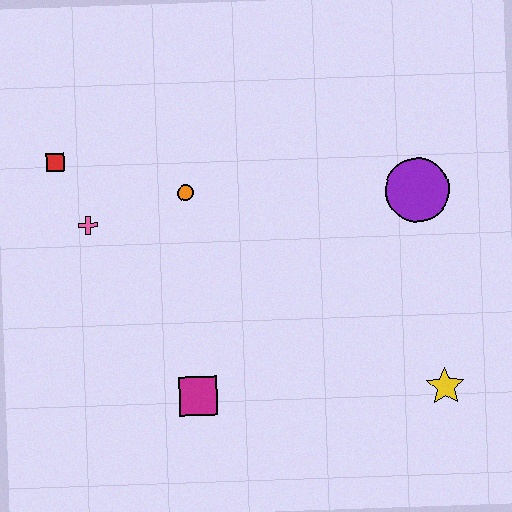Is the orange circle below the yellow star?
No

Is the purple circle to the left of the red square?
No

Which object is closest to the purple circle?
The yellow star is closest to the purple circle.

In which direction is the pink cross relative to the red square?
The pink cross is below the red square.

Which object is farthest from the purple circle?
The red square is farthest from the purple circle.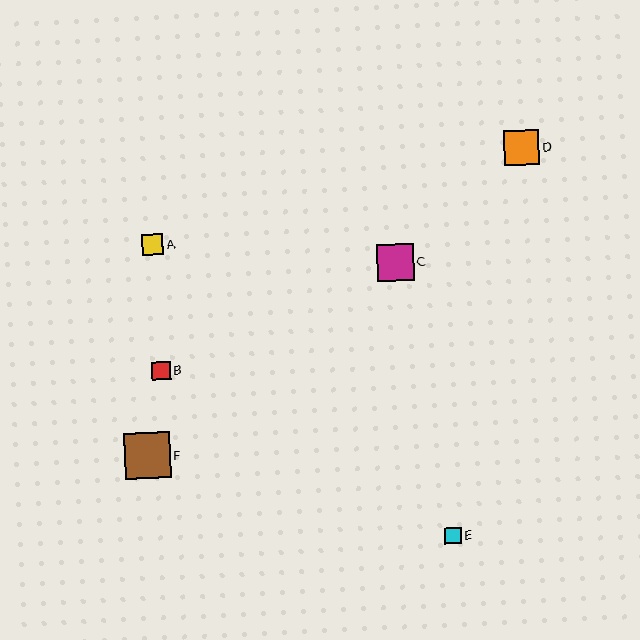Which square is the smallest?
Square E is the smallest with a size of approximately 16 pixels.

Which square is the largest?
Square F is the largest with a size of approximately 46 pixels.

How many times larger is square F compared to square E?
Square F is approximately 2.8 times the size of square E.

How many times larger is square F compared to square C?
Square F is approximately 1.2 times the size of square C.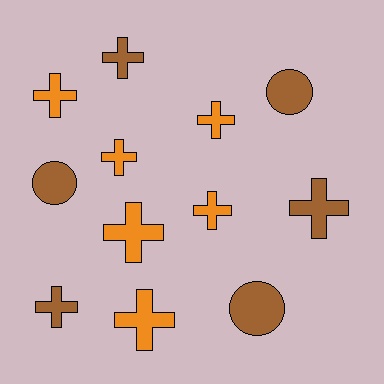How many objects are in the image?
There are 12 objects.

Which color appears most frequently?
Orange, with 6 objects.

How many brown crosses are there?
There are 3 brown crosses.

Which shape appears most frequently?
Cross, with 9 objects.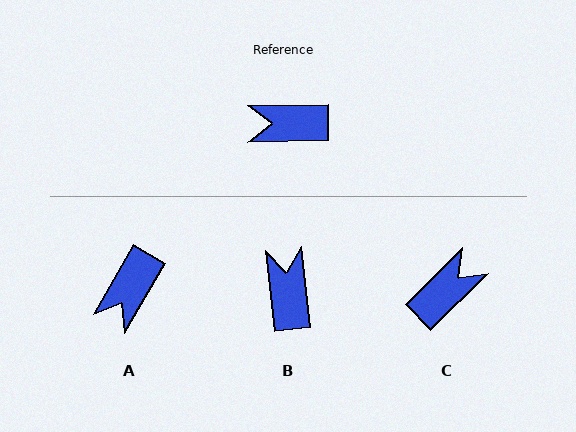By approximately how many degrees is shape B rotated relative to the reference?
Approximately 85 degrees clockwise.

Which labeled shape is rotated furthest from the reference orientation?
C, about 136 degrees away.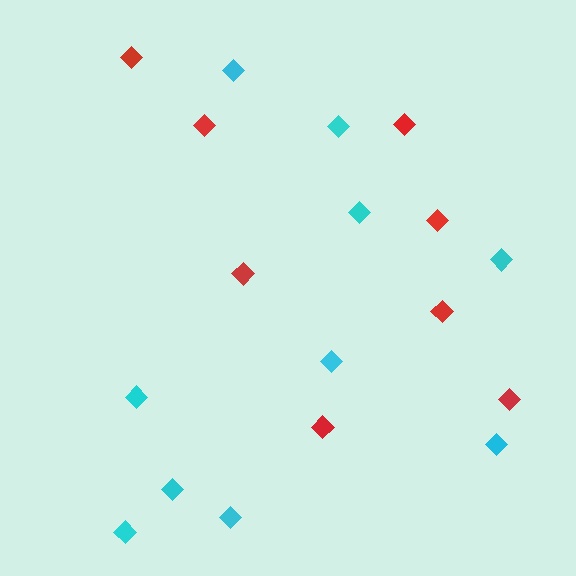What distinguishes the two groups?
There are 2 groups: one group of red diamonds (8) and one group of cyan diamonds (10).